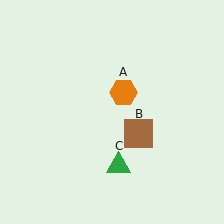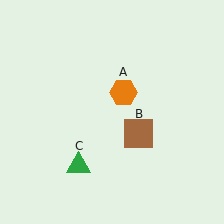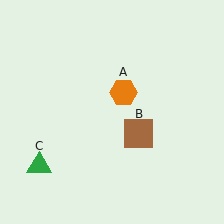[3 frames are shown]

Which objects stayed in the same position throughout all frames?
Orange hexagon (object A) and brown square (object B) remained stationary.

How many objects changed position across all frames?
1 object changed position: green triangle (object C).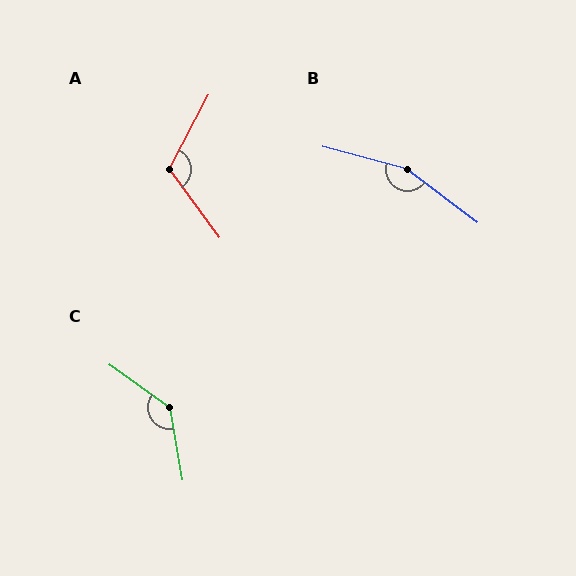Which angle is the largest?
B, at approximately 158 degrees.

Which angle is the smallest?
A, at approximately 116 degrees.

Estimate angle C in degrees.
Approximately 136 degrees.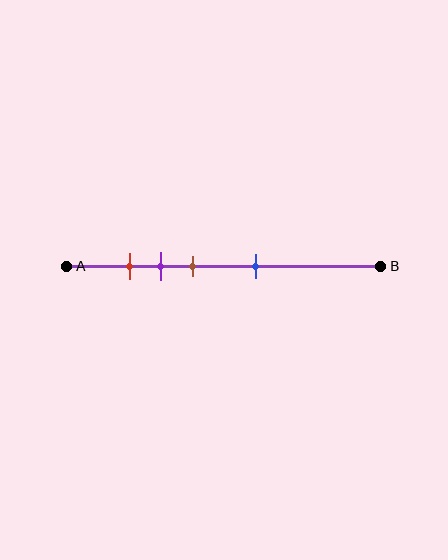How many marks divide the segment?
There are 4 marks dividing the segment.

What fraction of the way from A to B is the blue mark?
The blue mark is approximately 60% (0.6) of the way from A to B.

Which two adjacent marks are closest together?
The red and purple marks are the closest adjacent pair.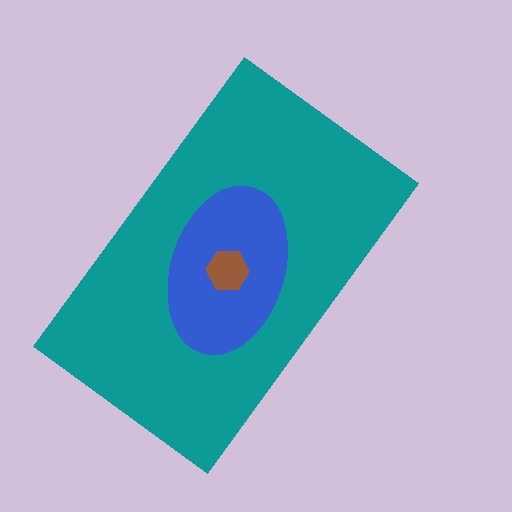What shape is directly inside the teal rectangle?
The blue ellipse.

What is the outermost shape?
The teal rectangle.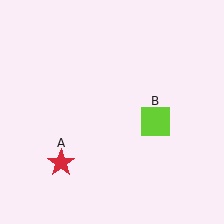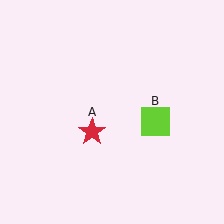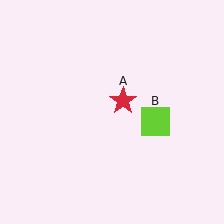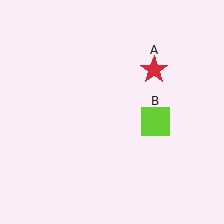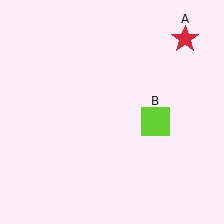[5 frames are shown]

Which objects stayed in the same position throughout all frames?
Lime square (object B) remained stationary.